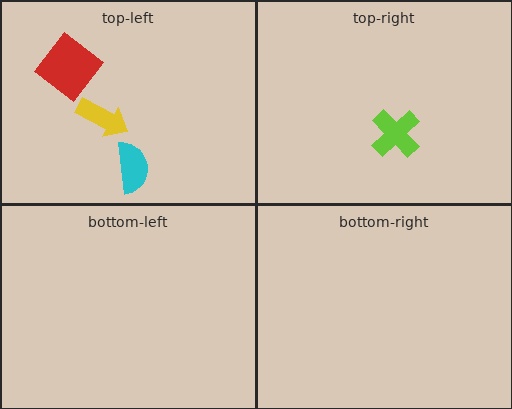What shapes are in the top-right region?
The lime cross.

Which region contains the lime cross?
The top-right region.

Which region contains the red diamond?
The top-left region.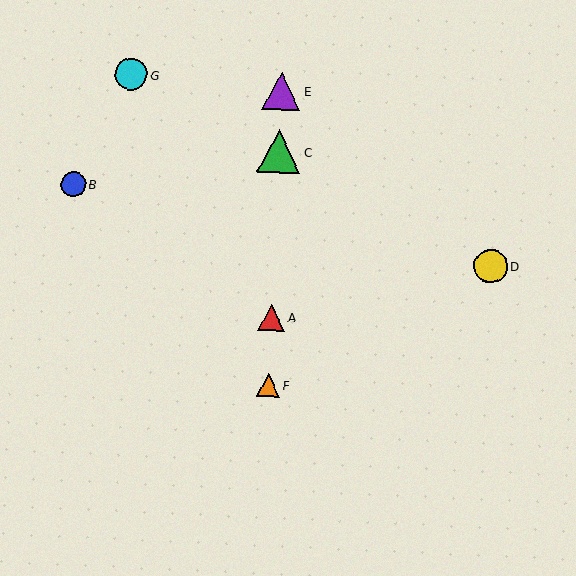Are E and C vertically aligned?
Yes, both are at x≈282.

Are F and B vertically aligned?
No, F is at x≈268 and B is at x≈73.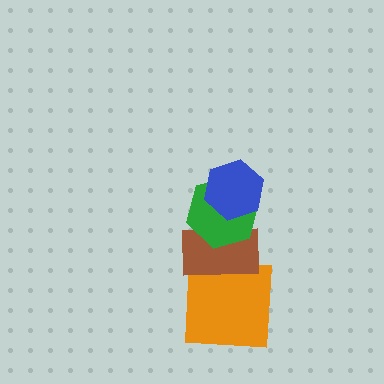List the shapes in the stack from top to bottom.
From top to bottom: the blue hexagon, the green hexagon, the brown rectangle, the orange square.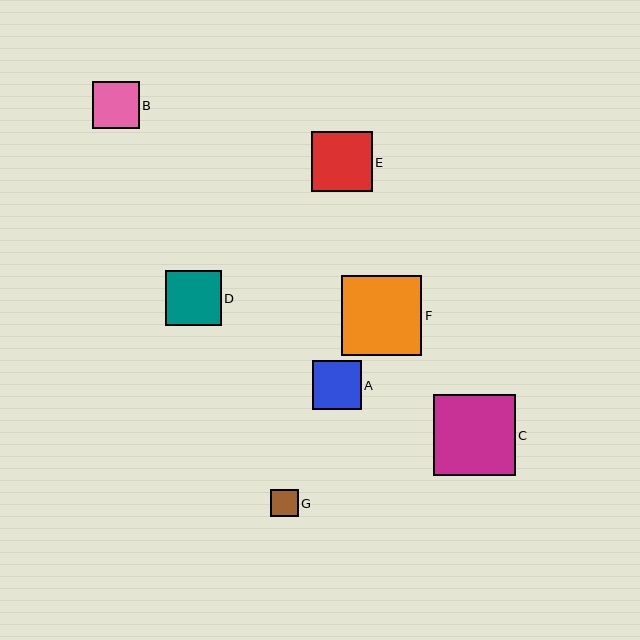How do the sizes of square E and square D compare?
Square E and square D are approximately the same size.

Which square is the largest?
Square C is the largest with a size of approximately 82 pixels.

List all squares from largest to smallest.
From largest to smallest: C, F, E, D, A, B, G.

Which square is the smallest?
Square G is the smallest with a size of approximately 27 pixels.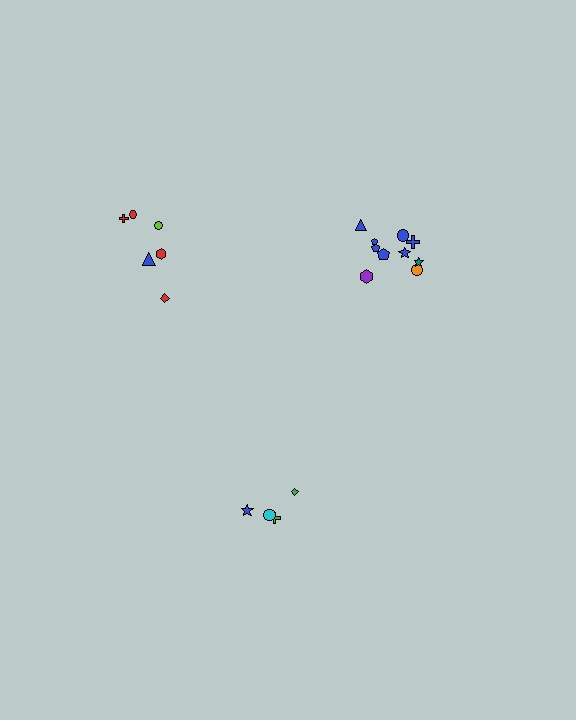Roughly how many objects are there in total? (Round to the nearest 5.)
Roughly 20 objects in total.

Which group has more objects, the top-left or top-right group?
The top-right group.